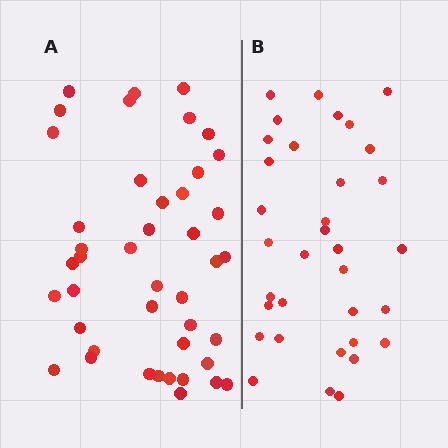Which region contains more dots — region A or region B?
Region A (the left region) has more dots.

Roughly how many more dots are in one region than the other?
Region A has roughly 8 or so more dots than region B.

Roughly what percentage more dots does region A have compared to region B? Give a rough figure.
About 25% more.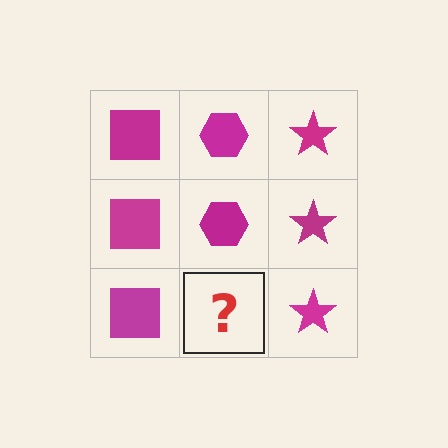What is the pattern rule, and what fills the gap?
The rule is that each column has a consistent shape. The gap should be filled with a magenta hexagon.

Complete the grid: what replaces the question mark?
The question mark should be replaced with a magenta hexagon.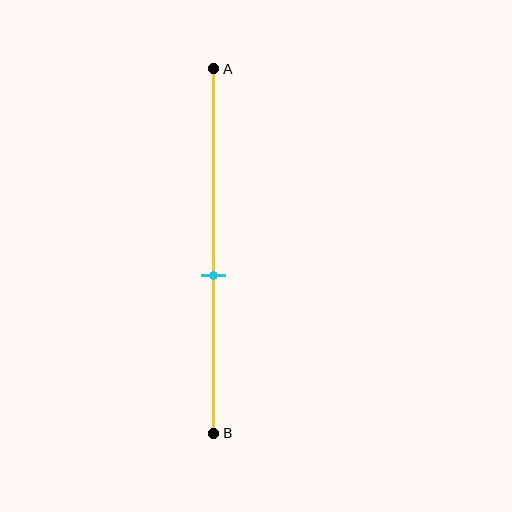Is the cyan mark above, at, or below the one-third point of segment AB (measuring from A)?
The cyan mark is below the one-third point of segment AB.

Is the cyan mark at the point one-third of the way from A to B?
No, the mark is at about 55% from A, not at the 33% one-third point.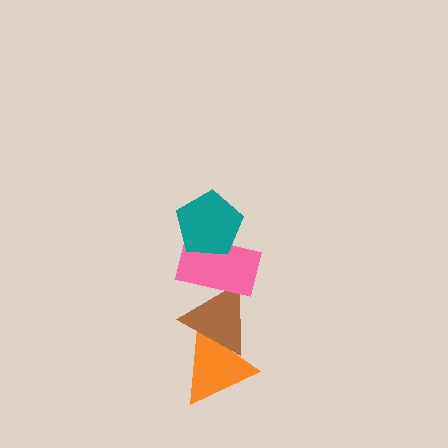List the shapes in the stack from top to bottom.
From top to bottom: the teal pentagon, the pink rectangle, the brown triangle, the orange triangle.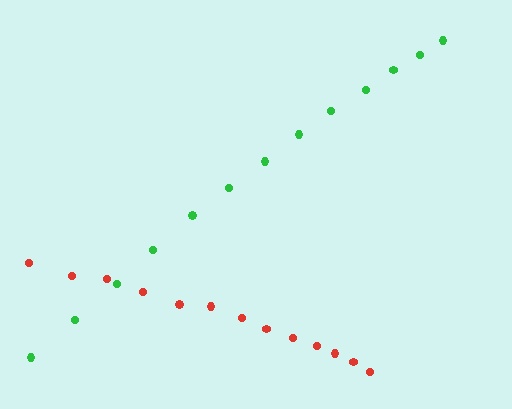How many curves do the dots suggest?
There are 2 distinct paths.